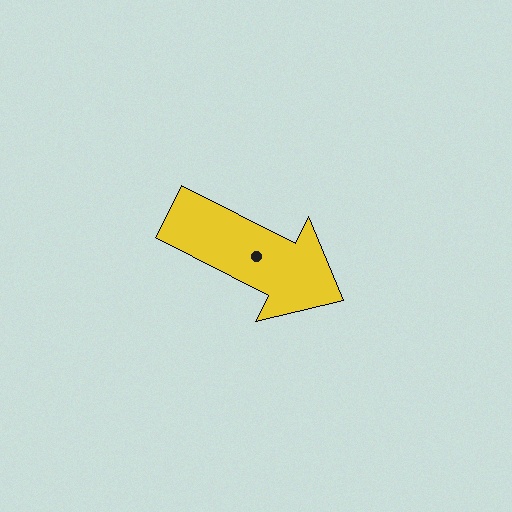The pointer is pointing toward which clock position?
Roughly 4 o'clock.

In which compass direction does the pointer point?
Southeast.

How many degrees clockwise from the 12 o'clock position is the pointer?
Approximately 117 degrees.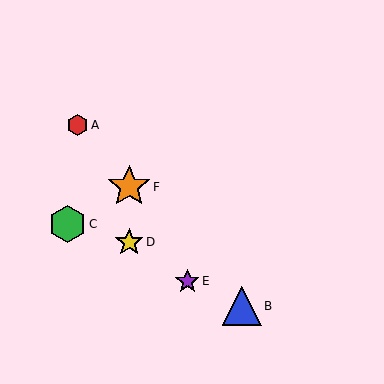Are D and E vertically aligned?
No, D is at x≈129 and E is at x≈187.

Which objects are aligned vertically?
Objects D, F are aligned vertically.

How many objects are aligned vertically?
2 objects (D, F) are aligned vertically.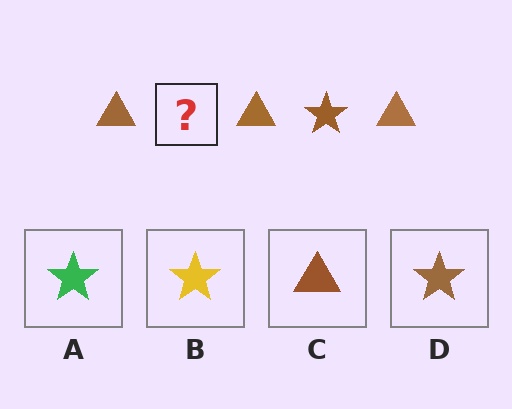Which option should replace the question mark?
Option D.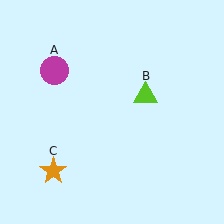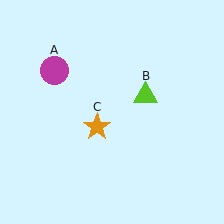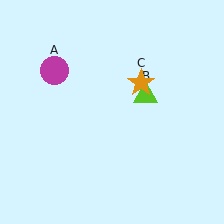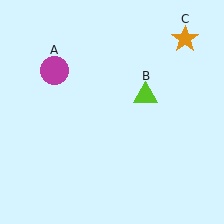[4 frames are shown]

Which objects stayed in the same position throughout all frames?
Magenta circle (object A) and lime triangle (object B) remained stationary.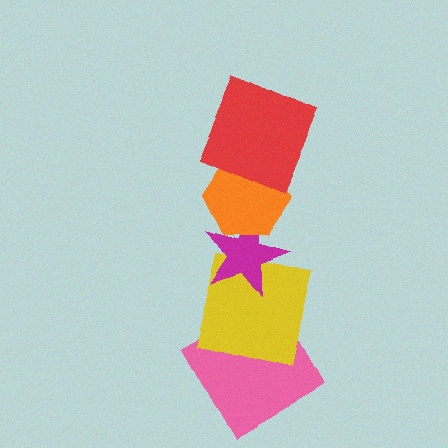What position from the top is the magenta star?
The magenta star is 3rd from the top.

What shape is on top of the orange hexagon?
The red square is on top of the orange hexagon.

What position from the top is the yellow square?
The yellow square is 4th from the top.